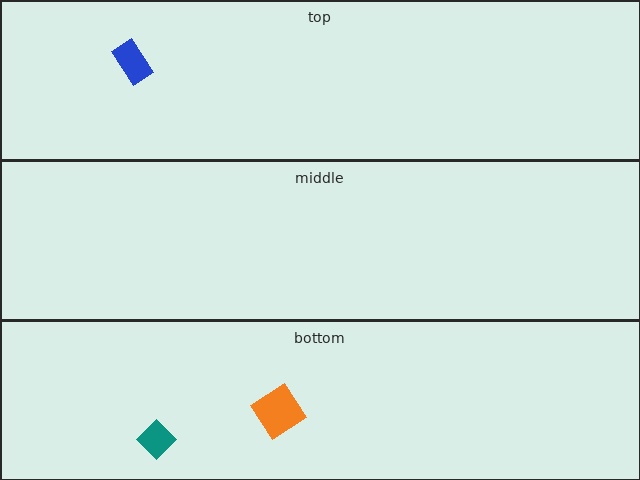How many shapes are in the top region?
1.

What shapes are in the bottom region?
The orange diamond, the teal diamond.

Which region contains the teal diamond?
The bottom region.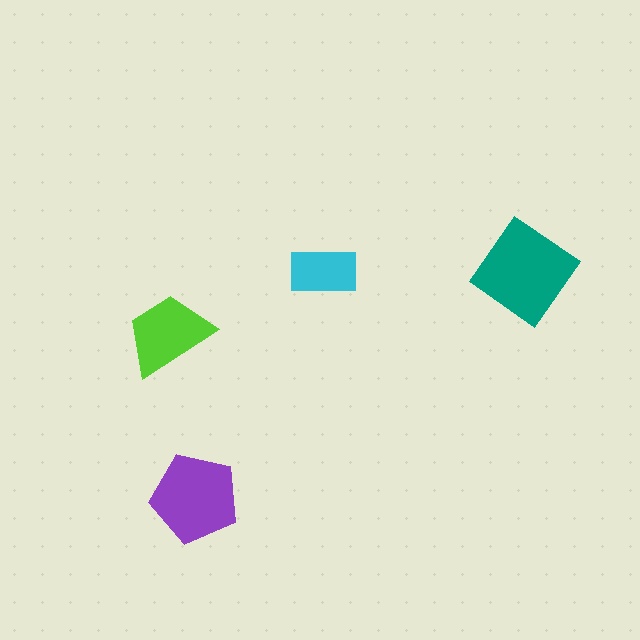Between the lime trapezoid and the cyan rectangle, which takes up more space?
The lime trapezoid.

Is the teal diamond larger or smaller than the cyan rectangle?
Larger.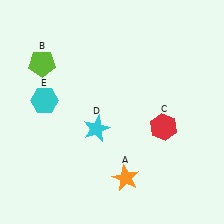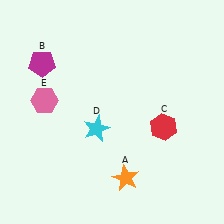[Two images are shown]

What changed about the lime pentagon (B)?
In Image 1, B is lime. In Image 2, it changed to magenta.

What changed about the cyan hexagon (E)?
In Image 1, E is cyan. In Image 2, it changed to pink.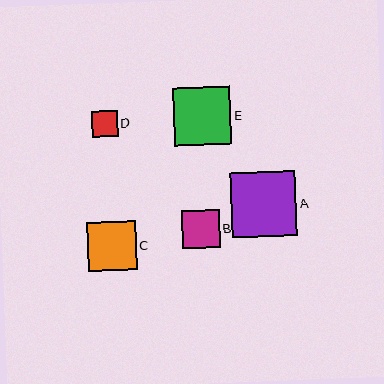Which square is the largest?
Square A is the largest with a size of approximately 65 pixels.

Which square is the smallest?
Square D is the smallest with a size of approximately 26 pixels.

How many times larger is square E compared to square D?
Square E is approximately 2.2 times the size of square D.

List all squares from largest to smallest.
From largest to smallest: A, E, C, B, D.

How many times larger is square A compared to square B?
Square A is approximately 1.7 times the size of square B.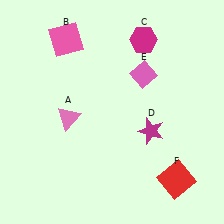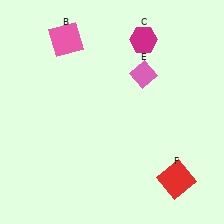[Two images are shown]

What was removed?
The pink triangle (A), the magenta star (D) were removed in Image 2.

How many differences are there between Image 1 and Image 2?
There are 2 differences between the two images.